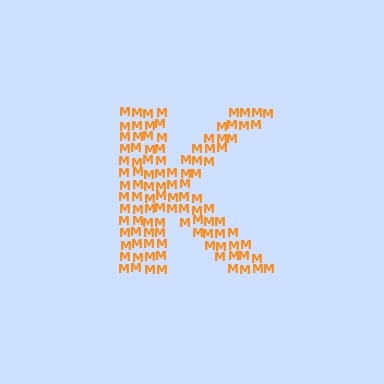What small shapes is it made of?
It is made of small letter M's.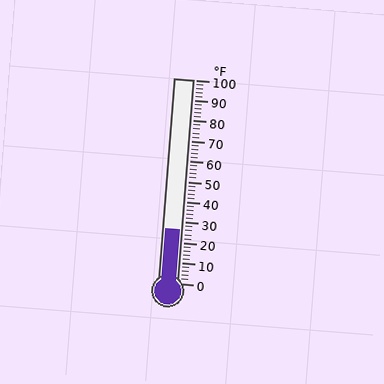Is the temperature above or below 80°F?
The temperature is below 80°F.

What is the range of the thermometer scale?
The thermometer scale ranges from 0°F to 100°F.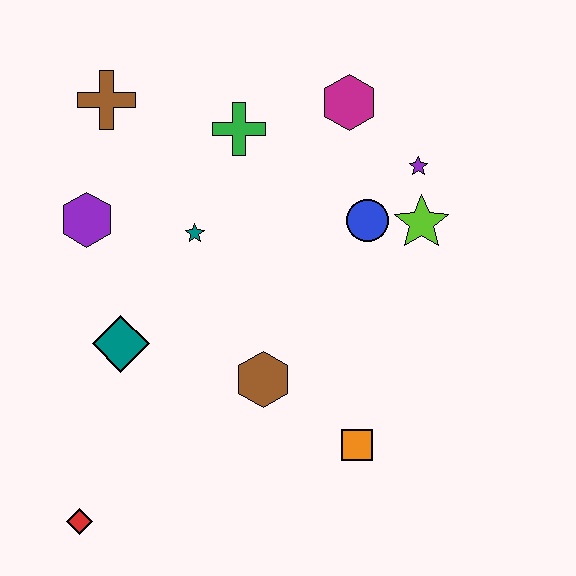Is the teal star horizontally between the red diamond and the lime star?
Yes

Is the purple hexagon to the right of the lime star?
No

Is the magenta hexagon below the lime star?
No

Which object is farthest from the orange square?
The brown cross is farthest from the orange square.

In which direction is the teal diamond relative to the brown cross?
The teal diamond is below the brown cross.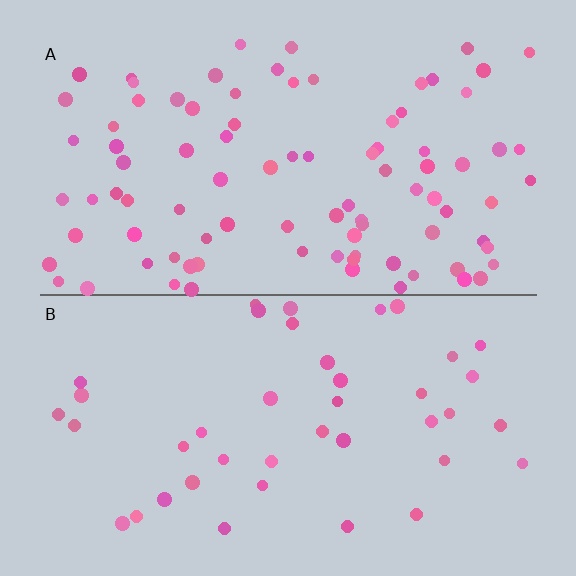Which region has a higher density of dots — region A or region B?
A (the top).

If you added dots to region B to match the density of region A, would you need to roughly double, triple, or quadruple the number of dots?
Approximately double.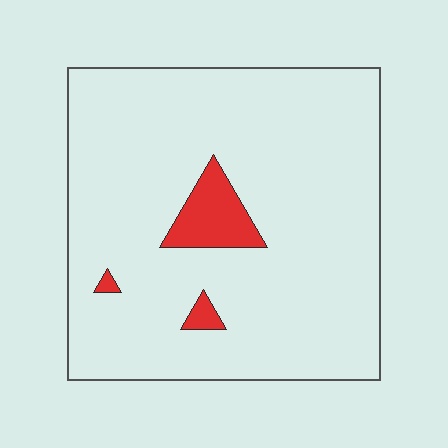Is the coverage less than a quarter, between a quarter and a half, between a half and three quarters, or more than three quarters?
Less than a quarter.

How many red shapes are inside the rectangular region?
3.